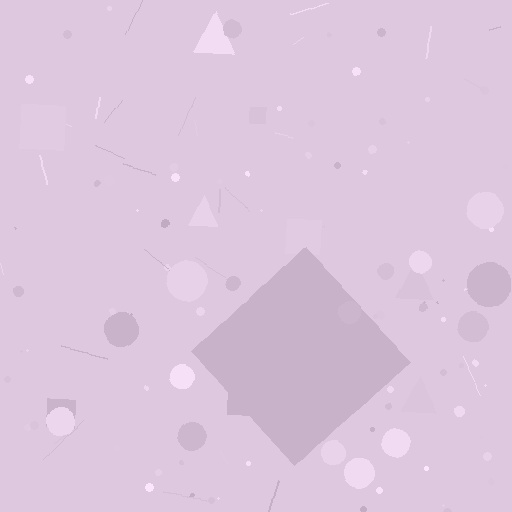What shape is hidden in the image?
A diamond is hidden in the image.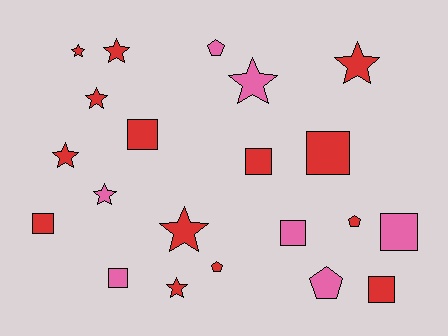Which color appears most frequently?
Red, with 14 objects.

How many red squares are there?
There are 5 red squares.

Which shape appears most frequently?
Star, with 9 objects.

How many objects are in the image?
There are 21 objects.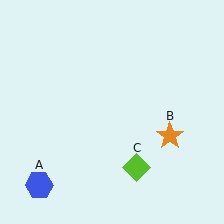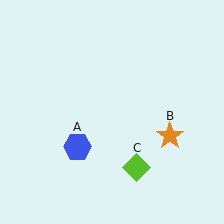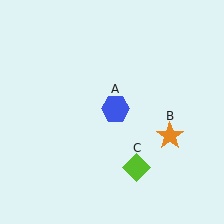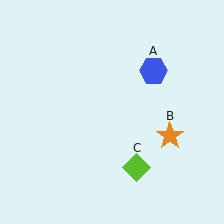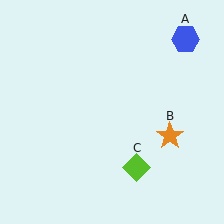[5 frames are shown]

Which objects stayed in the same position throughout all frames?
Orange star (object B) and lime diamond (object C) remained stationary.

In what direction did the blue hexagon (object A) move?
The blue hexagon (object A) moved up and to the right.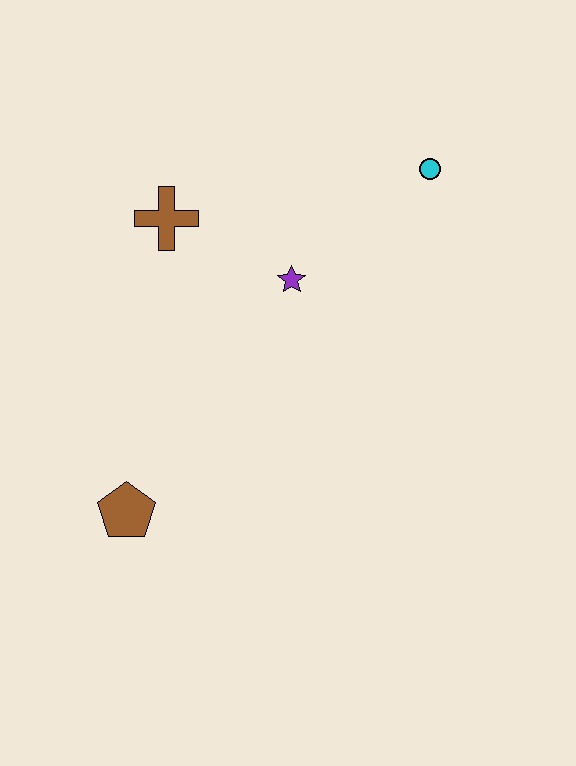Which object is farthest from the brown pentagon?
The cyan circle is farthest from the brown pentagon.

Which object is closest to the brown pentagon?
The purple star is closest to the brown pentagon.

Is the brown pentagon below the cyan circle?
Yes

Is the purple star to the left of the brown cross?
No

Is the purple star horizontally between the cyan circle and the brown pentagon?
Yes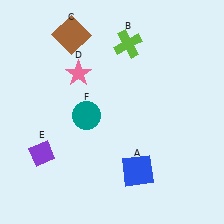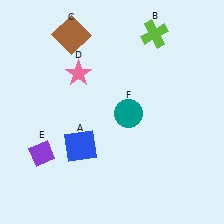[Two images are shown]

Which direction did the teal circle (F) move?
The teal circle (F) moved right.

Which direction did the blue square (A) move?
The blue square (A) moved left.